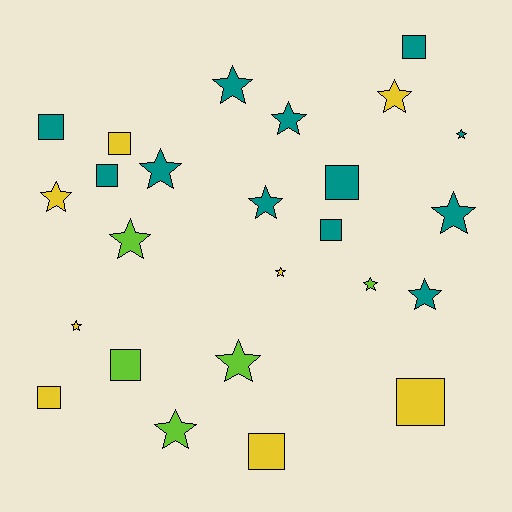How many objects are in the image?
There are 25 objects.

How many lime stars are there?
There are 4 lime stars.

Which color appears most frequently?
Teal, with 12 objects.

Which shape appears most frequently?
Star, with 15 objects.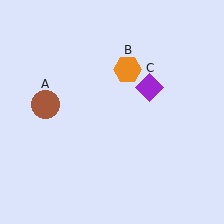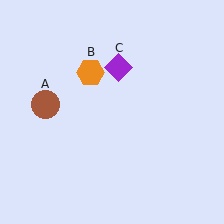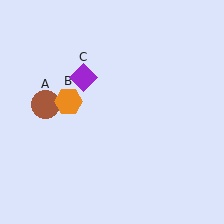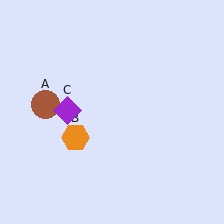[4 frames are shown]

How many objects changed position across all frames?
2 objects changed position: orange hexagon (object B), purple diamond (object C).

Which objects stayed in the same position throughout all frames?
Brown circle (object A) remained stationary.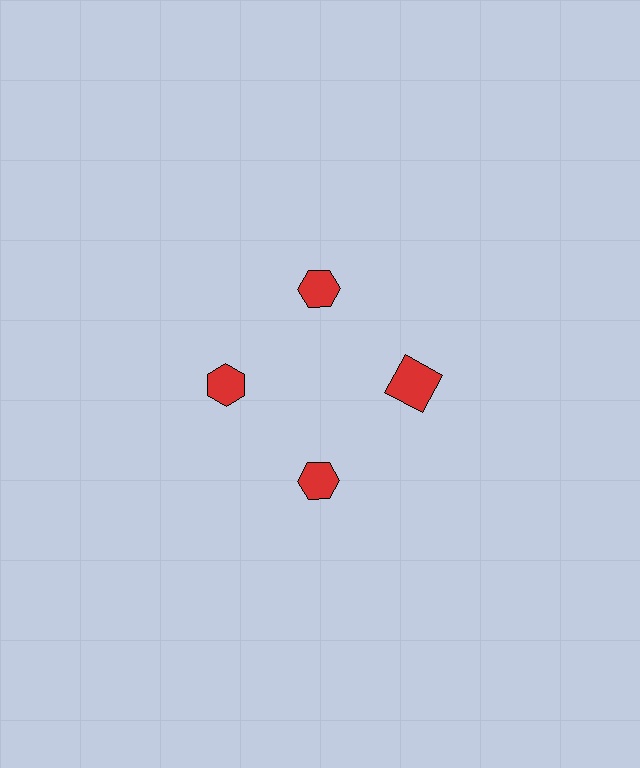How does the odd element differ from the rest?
It has a different shape: square instead of hexagon.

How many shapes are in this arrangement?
There are 4 shapes arranged in a ring pattern.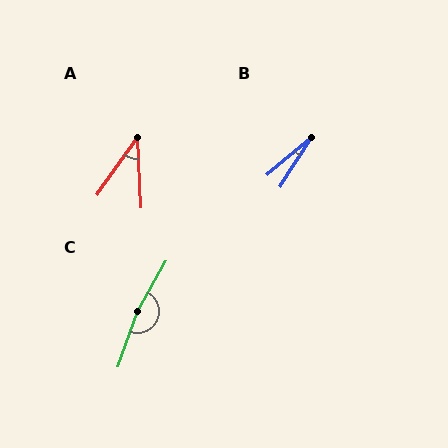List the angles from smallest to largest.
B (17°), A (38°), C (170°).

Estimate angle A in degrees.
Approximately 38 degrees.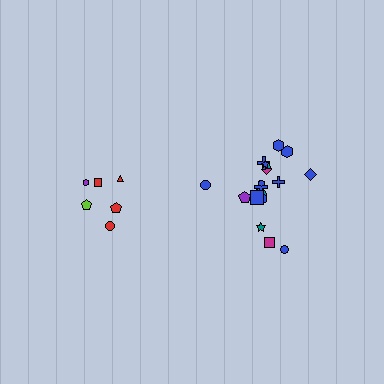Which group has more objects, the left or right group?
The right group.